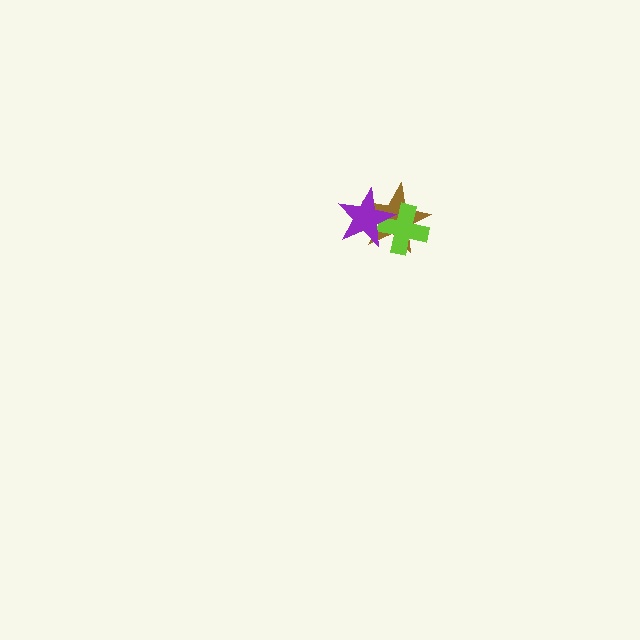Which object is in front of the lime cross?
The purple star is in front of the lime cross.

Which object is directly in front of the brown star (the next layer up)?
The lime cross is directly in front of the brown star.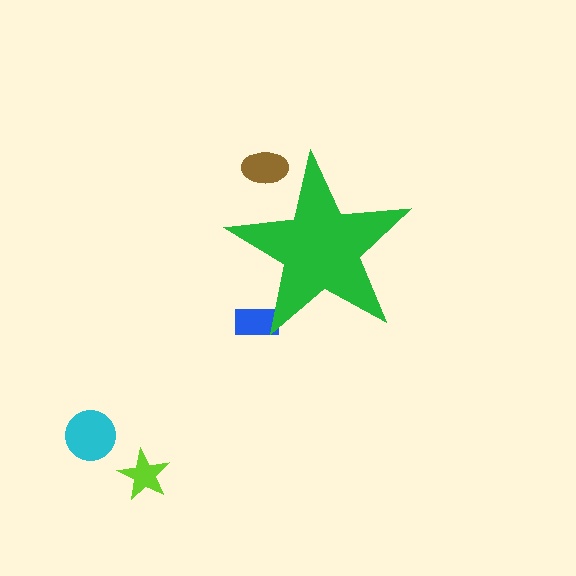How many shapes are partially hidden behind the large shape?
2 shapes are partially hidden.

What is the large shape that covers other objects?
A green star.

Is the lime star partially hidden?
No, the lime star is fully visible.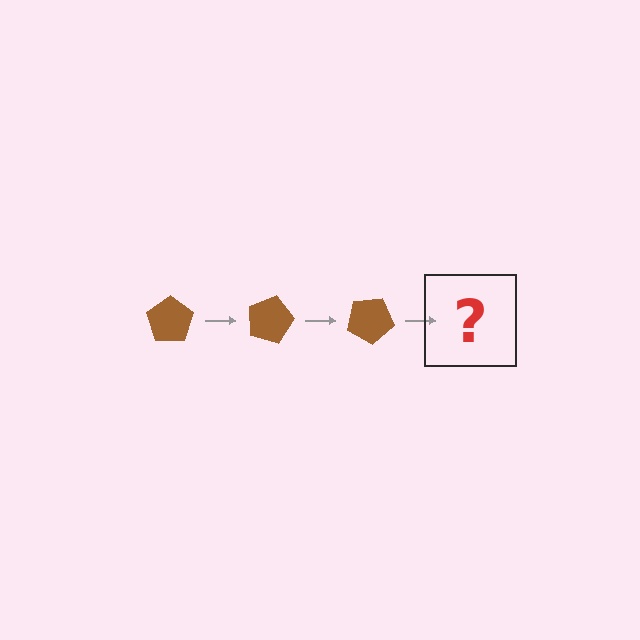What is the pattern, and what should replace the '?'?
The pattern is that the pentagon rotates 15 degrees each step. The '?' should be a brown pentagon rotated 45 degrees.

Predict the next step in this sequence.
The next step is a brown pentagon rotated 45 degrees.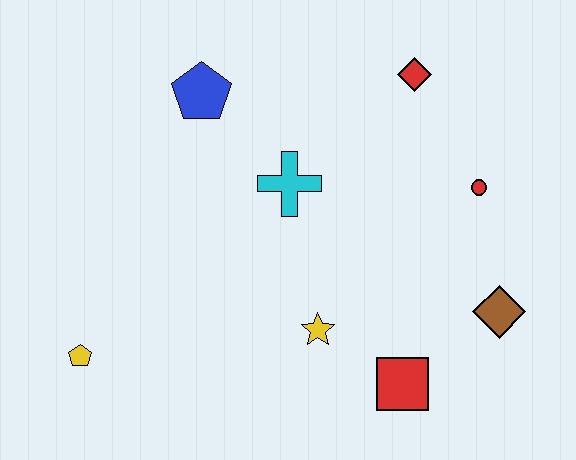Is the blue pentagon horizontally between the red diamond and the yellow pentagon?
Yes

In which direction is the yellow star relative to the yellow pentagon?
The yellow star is to the right of the yellow pentagon.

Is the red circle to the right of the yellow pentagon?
Yes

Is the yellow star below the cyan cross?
Yes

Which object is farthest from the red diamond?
The yellow pentagon is farthest from the red diamond.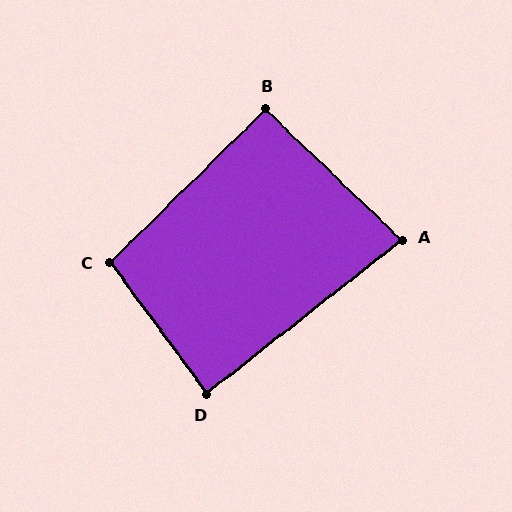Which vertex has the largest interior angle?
C, at approximately 98 degrees.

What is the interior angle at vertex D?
Approximately 88 degrees (approximately right).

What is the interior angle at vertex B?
Approximately 92 degrees (approximately right).